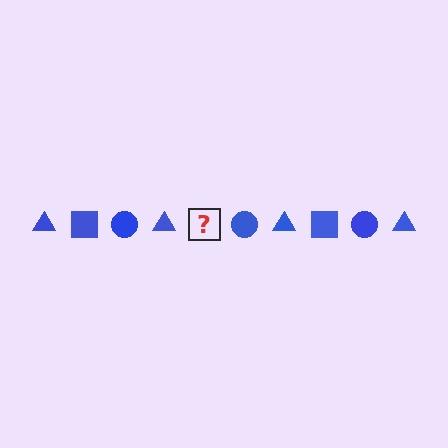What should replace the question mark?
The question mark should be replaced with a blue square.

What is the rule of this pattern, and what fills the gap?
The rule is that the pattern cycles through triangle, square, circle shapes in blue. The gap should be filled with a blue square.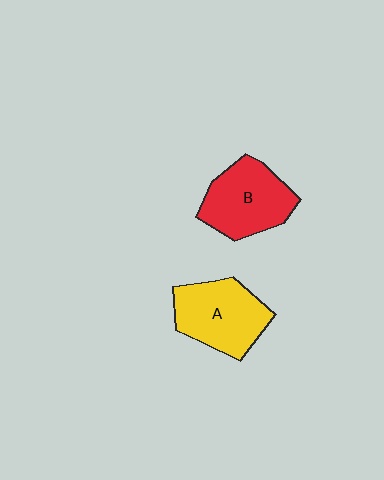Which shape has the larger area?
Shape A (yellow).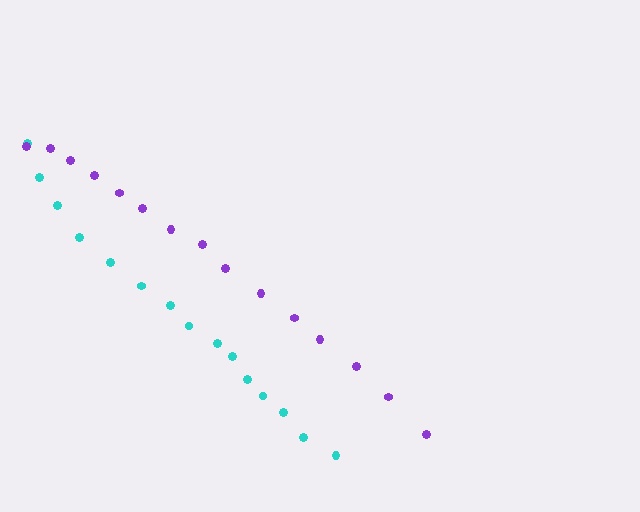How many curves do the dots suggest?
There are 2 distinct paths.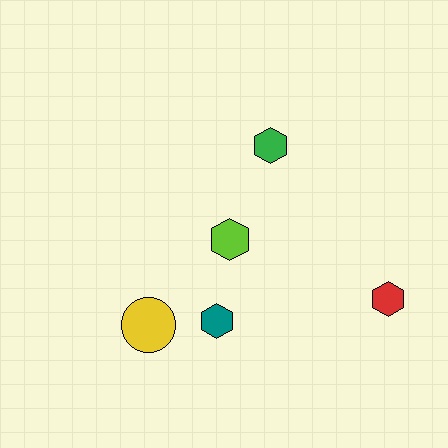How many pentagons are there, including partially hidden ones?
There are no pentagons.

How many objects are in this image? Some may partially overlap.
There are 5 objects.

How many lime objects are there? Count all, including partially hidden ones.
There is 1 lime object.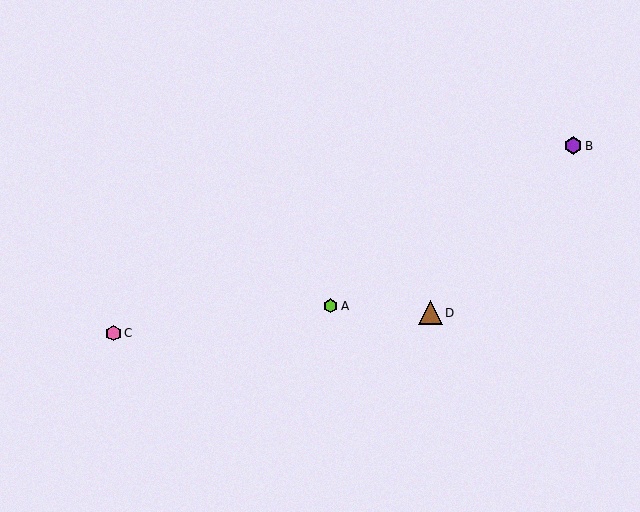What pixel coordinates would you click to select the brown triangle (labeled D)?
Click at (431, 313) to select the brown triangle D.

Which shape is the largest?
The brown triangle (labeled D) is the largest.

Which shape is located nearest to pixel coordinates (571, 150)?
The purple hexagon (labeled B) at (573, 146) is nearest to that location.